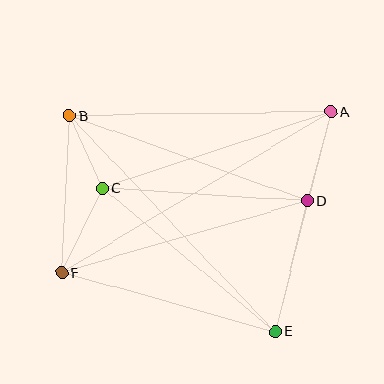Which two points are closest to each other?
Points B and C are closest to each other.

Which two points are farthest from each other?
Points A and F are farthest from each other.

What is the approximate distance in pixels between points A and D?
The distance between A and D is approximately 92 pixels.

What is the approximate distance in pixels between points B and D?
The distance between B and D is approximately 253 pixels.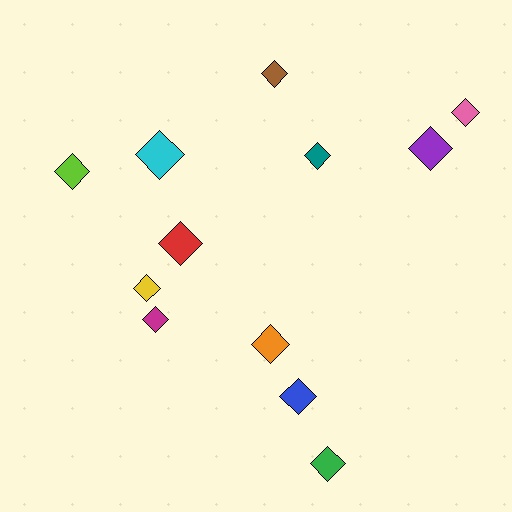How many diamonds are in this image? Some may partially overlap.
There are 12 diamonds.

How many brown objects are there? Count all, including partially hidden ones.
There is 1 brown object.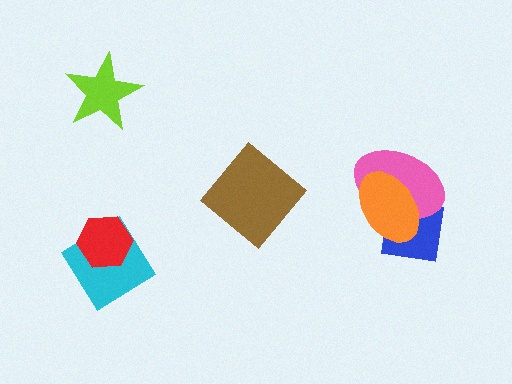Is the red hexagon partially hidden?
No, no other shape covers it.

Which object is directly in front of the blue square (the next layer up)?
The pink ellipse is directly in front of the blue square.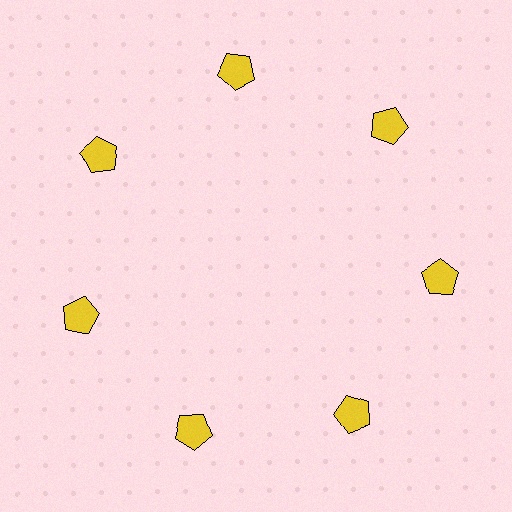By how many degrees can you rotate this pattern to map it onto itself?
The pattern maps onto itself every 51 degrees of rotation.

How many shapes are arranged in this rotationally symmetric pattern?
There are 7 shapes, arranged in 7 groups of 1.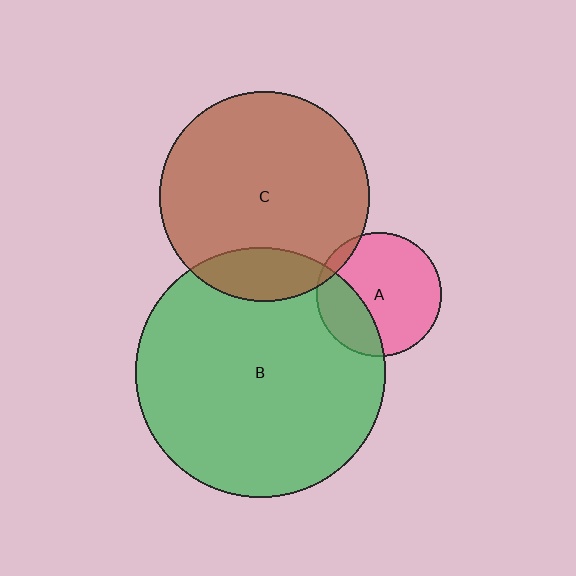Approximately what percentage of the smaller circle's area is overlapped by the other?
Approximately 30%.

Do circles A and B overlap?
Yes.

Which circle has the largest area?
Circle B (green).